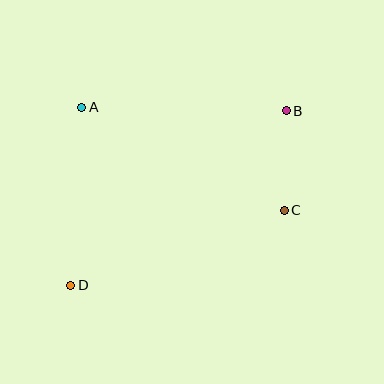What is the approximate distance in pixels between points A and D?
The distance between A and D is approximately 178 pixels.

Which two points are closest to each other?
Points B and C are closest to each other.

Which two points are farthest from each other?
Points B and D are farthest from each other.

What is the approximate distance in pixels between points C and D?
The distance between C and D is approximately 226 pixels.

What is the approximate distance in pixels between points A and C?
The distance between A and C is approximately 227 pixels.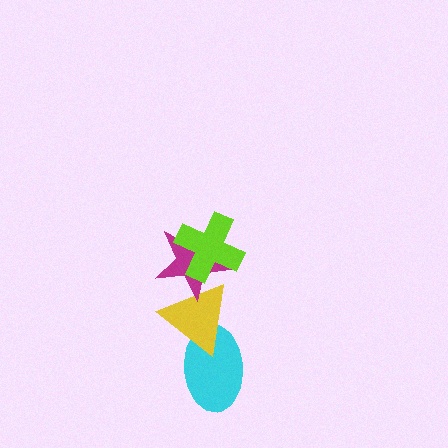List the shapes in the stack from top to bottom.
From top to bottom: the lime cross, the magenta star, the yellow triangle, the cyan ellipse.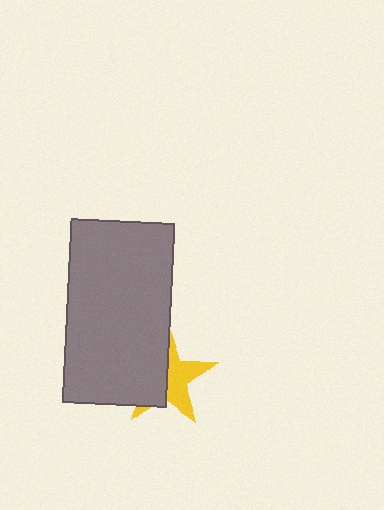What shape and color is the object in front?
The object in front is a gray rectangle.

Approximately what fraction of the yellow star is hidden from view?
Roughly 51% of the yellow star is hidden behind the gray rectangle.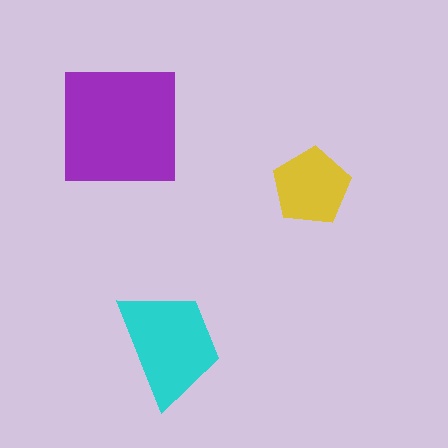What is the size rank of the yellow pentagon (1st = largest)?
3rd.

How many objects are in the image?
There are 3 objects in the image.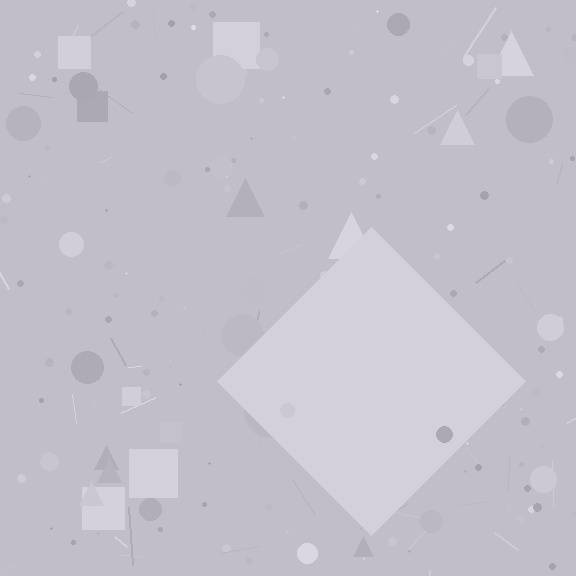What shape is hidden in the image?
A diamond is hidden in the image.